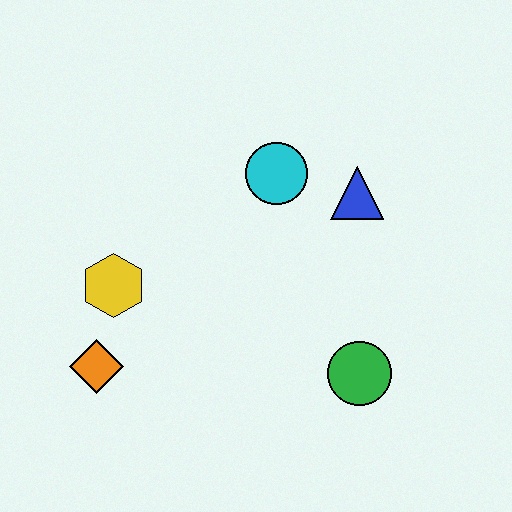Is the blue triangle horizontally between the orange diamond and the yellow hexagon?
No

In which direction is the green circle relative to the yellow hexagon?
The green circle is to the right of the yellow hexagon.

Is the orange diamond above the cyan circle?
No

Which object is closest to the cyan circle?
The blue triangle is closest to the cyan circle.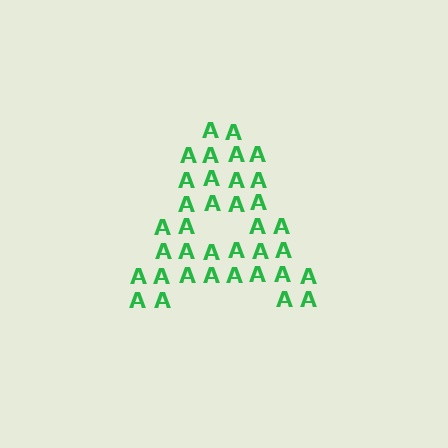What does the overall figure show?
The overall figure shows the letter A.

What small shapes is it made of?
It is made of small letter A's.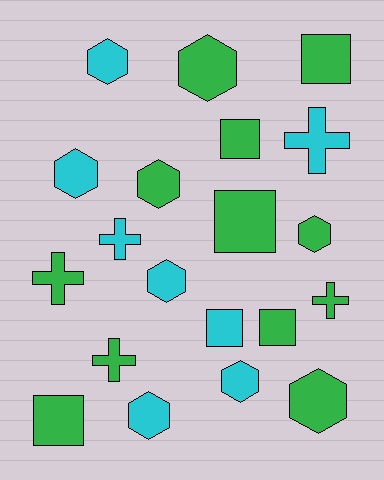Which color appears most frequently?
Green, with 12 objects.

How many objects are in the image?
There are 20 objects.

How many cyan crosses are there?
There are 2 cyan crosses.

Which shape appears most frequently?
Hexagon, with 9 objects.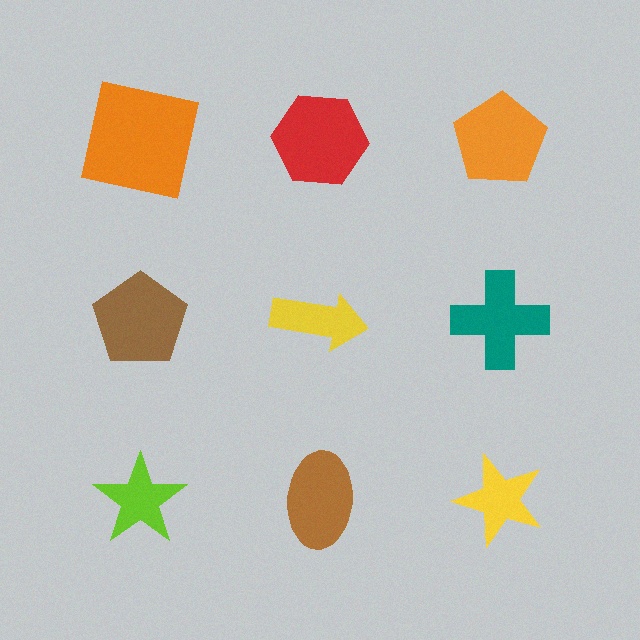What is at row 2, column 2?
A yellow arrow.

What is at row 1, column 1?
An orange square.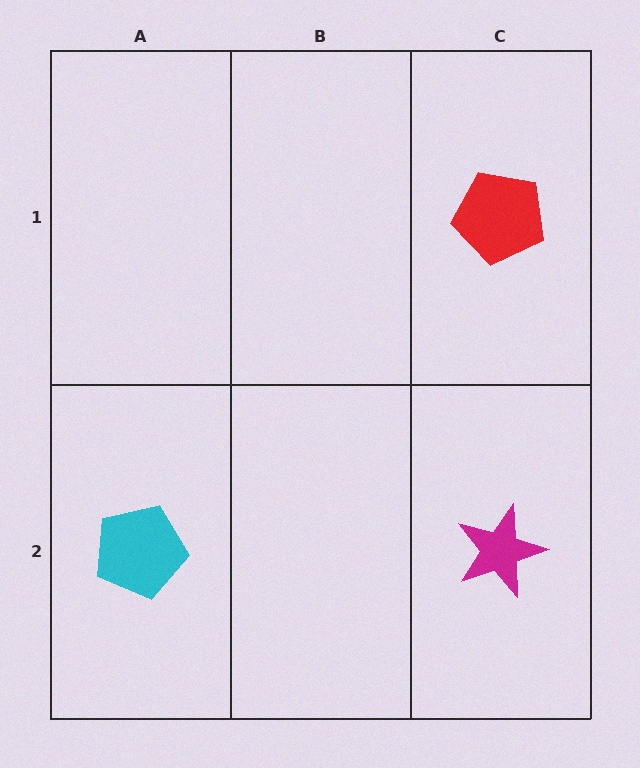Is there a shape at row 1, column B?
No, that cell is empty.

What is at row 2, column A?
A cyan pentagon.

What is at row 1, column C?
A red pentagon.